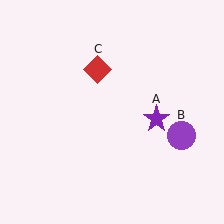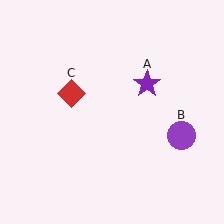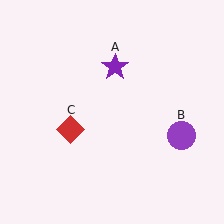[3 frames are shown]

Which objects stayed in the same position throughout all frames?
Purple circle (object B) remained stationary.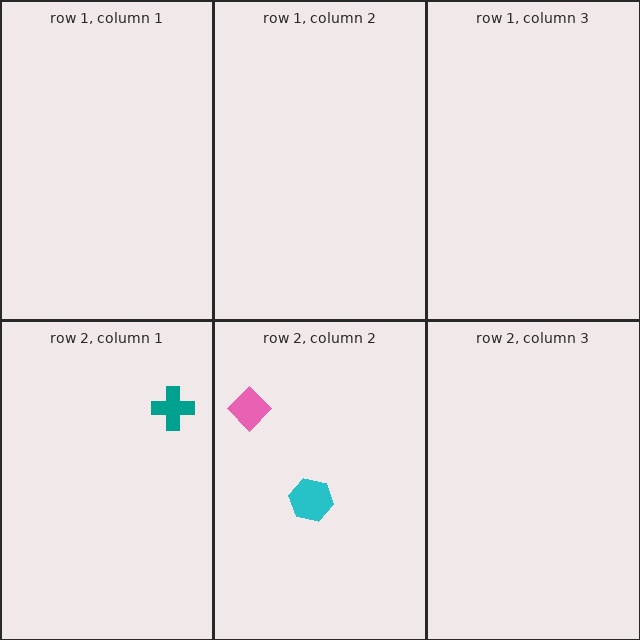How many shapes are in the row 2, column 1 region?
1.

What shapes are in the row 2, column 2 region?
The pink diamond, the cyan hexagon.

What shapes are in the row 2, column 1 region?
The teal cross.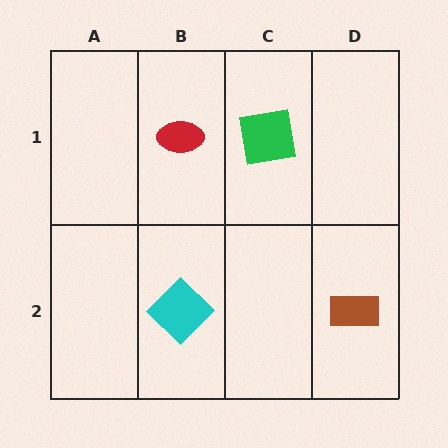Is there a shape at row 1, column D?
No, that cell is empty.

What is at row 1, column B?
A red ellipse.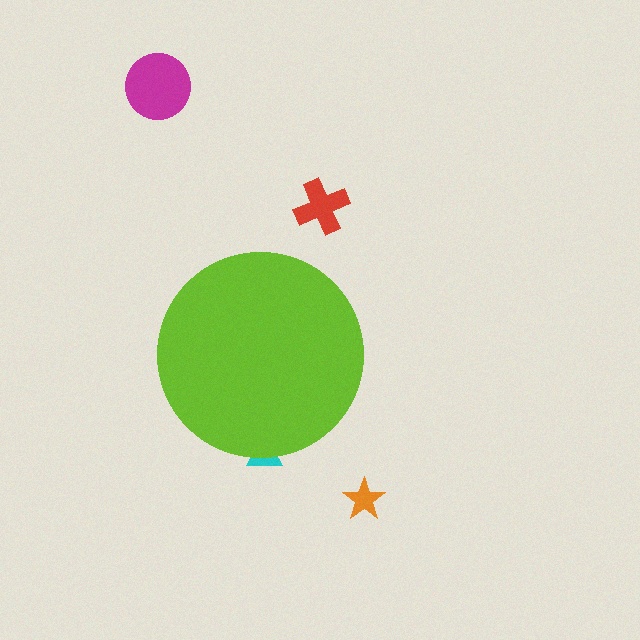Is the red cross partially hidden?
No, the red cross is fully visible.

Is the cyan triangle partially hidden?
Yes, the cyan triangle is partially hidden behind the lime circle.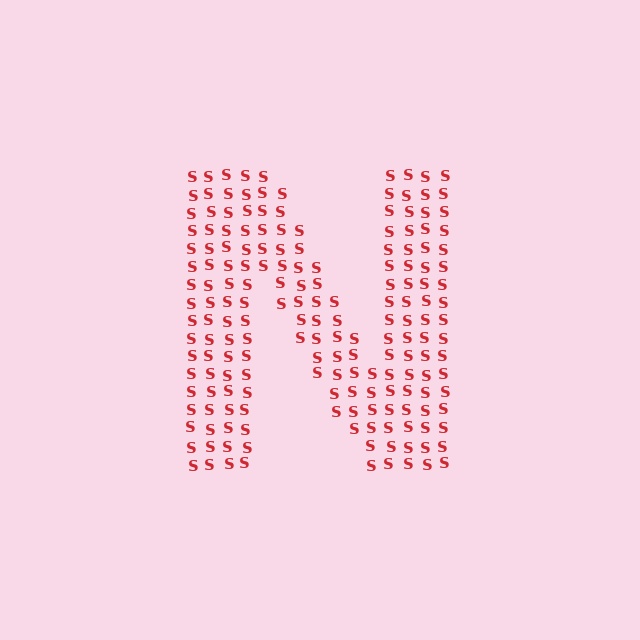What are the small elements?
The small elements are letter S's.